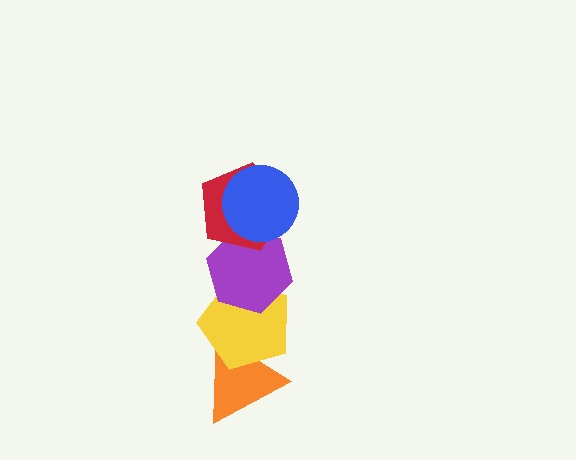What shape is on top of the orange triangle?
The yellow pentagon is on top of the orange triangle.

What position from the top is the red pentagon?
The red pentagon is 2nd from the top.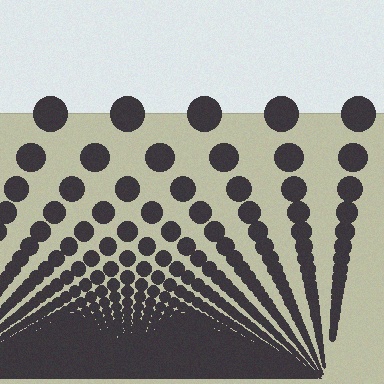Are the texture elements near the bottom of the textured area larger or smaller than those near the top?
Smaller. The gradient is inverted — elements near the bottom are smaller and denser.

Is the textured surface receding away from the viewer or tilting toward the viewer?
The surface appears to tilt toward the viewer. Texture elements get larger and sparser toward the top.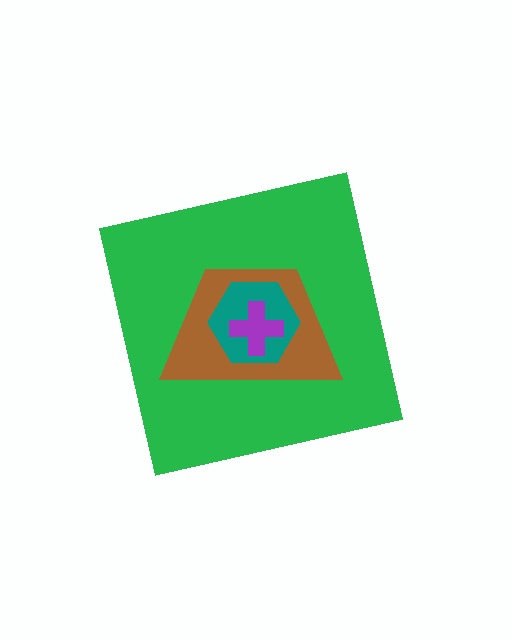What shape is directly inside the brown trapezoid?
The teal hexagon.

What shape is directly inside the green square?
The brown trapezoid.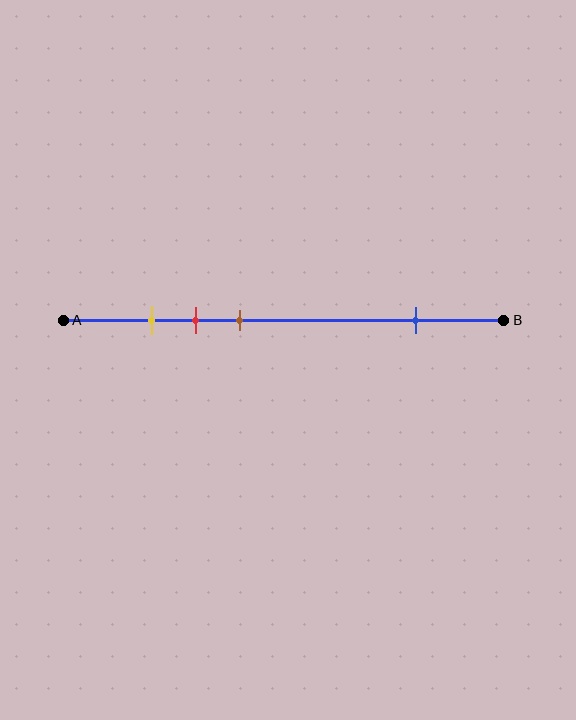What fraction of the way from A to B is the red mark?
The red mark is approximately 30% (0.3) of the way from A to B.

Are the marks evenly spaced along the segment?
No, the marks are not evenly spaced.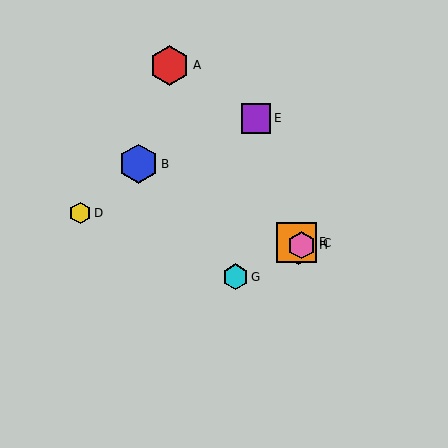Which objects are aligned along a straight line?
Objects B, C, F, H are aligned along a straight line.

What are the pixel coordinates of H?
Object H is at (302, 245).